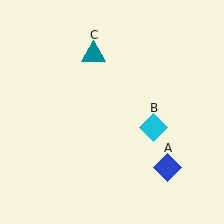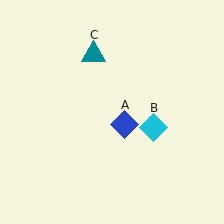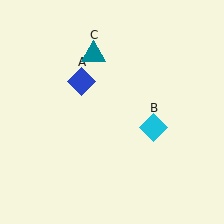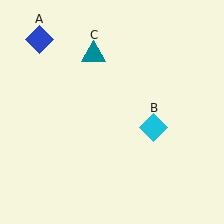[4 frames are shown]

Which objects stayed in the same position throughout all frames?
Cyan diamond (object B) and teal triangle (object C) remained stationary.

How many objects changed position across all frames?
1 object changed position: blue diamond (object A).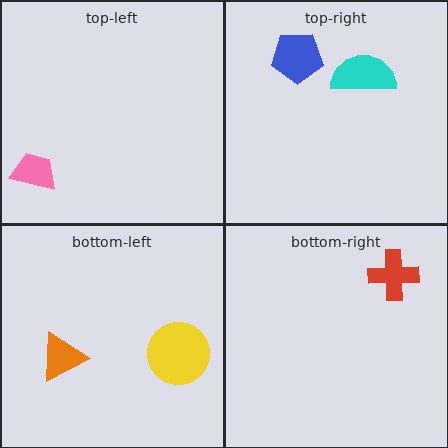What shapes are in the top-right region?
The cyan semicircle, the blue pentagon.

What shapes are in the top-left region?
The pink trapezoid.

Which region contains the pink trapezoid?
The top-left region.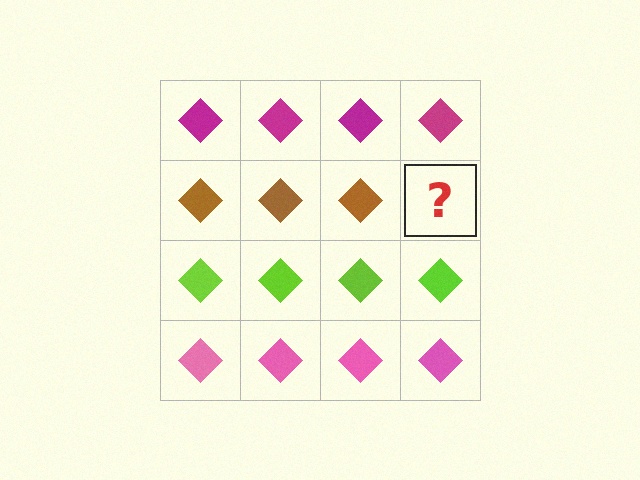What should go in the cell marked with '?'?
The missing cell should contain a brown diamond.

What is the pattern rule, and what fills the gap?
The rule is that each row has a consistent color. The gap should be filled with a brown diamond.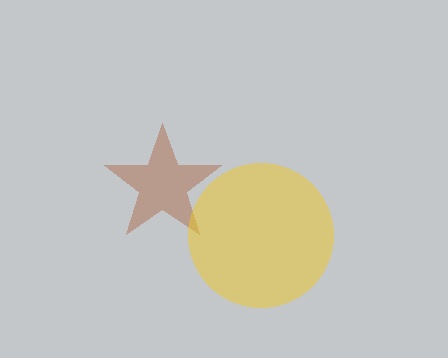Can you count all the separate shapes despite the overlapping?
Yes, there are 2 separate shapes.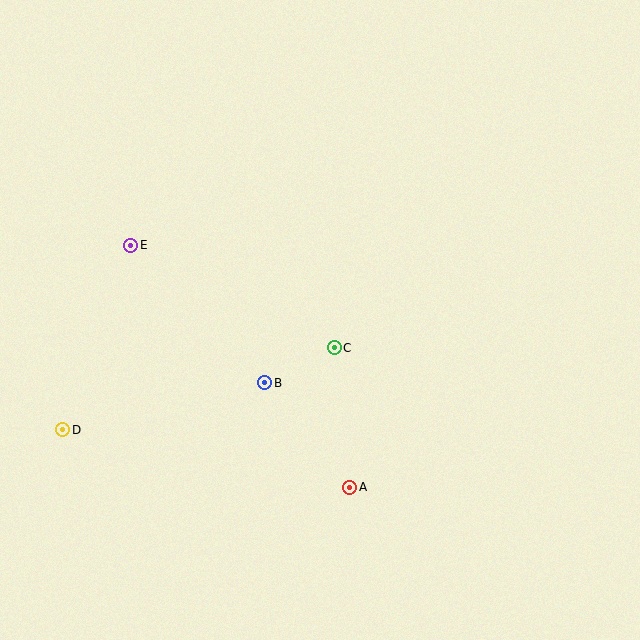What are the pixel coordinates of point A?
Point A is at (350, 487).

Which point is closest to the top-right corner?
Point C is closest to the top-right corner.